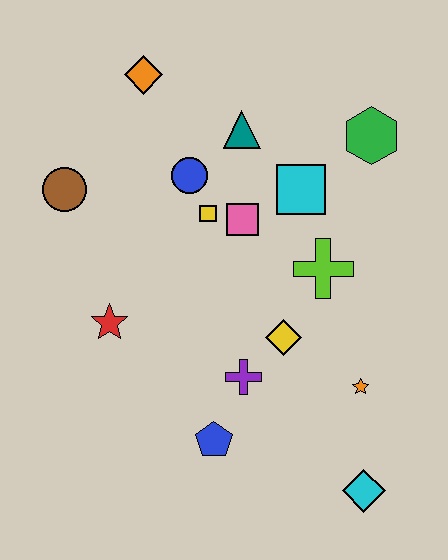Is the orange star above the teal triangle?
No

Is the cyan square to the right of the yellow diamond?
Yes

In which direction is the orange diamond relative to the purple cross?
The orange diamond is above the purple cross.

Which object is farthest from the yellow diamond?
The orange diamond is farthest from the yellow diamond.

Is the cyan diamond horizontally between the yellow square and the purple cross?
No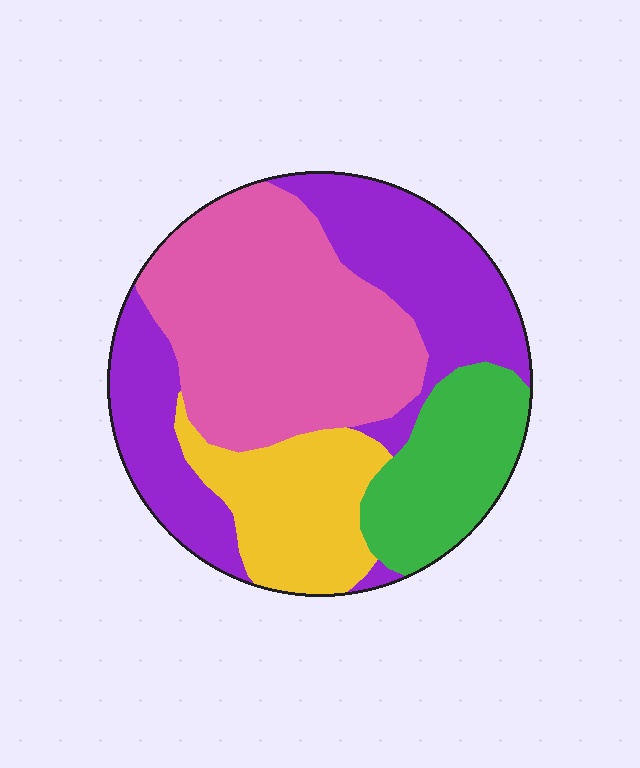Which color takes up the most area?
Pink, at roughly 35%.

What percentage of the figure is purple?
Purple covers around 30% of the figure.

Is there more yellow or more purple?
Purple.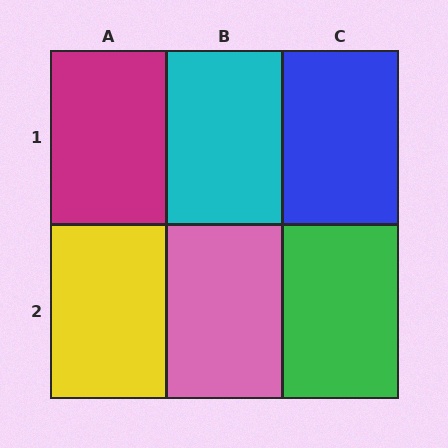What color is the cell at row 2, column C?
Green.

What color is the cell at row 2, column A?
Yellow.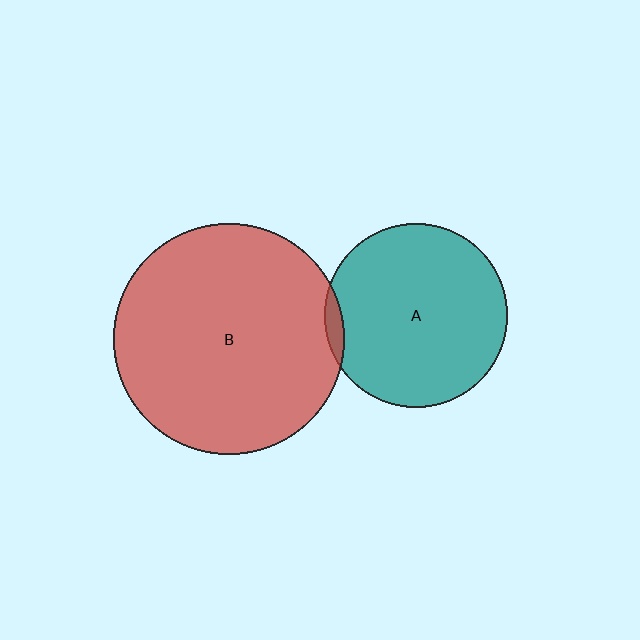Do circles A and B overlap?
Yes.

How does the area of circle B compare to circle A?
Approximately 1.6 times.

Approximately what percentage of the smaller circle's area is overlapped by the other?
Approximately 5%.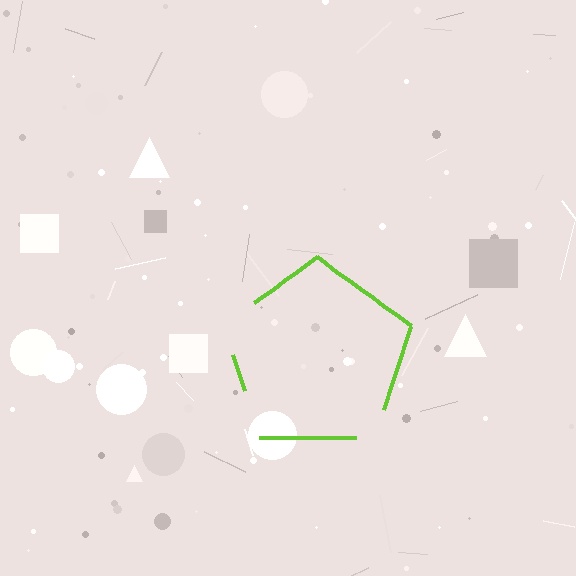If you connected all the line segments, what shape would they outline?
They would outline a pentagon.